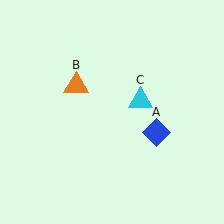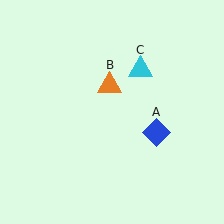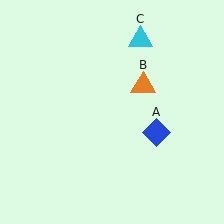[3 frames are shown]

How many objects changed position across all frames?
2 objects changed position: orange triangle (object B), cyan triangle (object C).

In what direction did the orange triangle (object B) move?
The orange triangle (object B) moved right.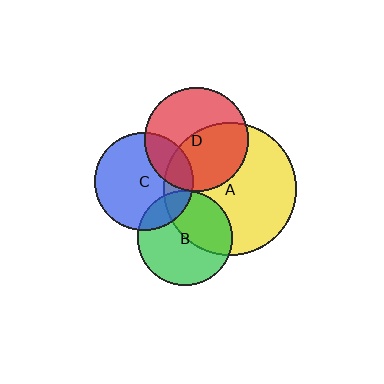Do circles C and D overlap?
Yes.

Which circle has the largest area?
Circle A (yellow).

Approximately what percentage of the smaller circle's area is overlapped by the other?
Approximately 25%.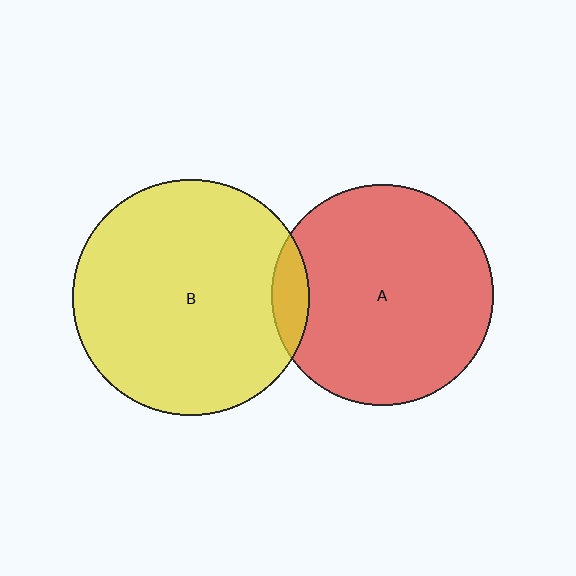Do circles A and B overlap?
Yes.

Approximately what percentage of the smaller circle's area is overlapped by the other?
Approximately 10%.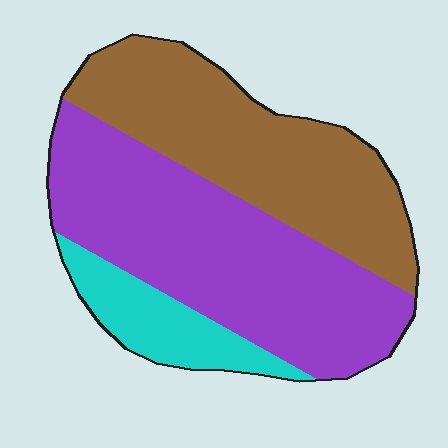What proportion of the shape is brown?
Brown covers around 40% of the shape.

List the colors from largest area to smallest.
From largest to smallest: purple, brown, cyan.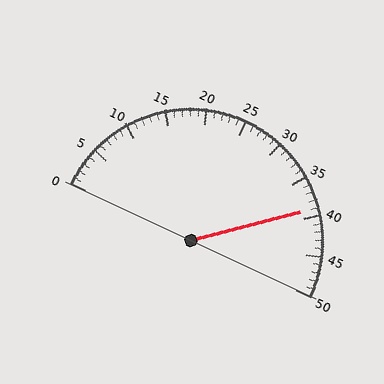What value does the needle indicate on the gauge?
The needle indicates approximately 39.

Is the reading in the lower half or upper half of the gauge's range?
The reading is in the upper half of the range (0 to 50).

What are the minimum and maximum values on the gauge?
The gauge ranges from 0 to 50.